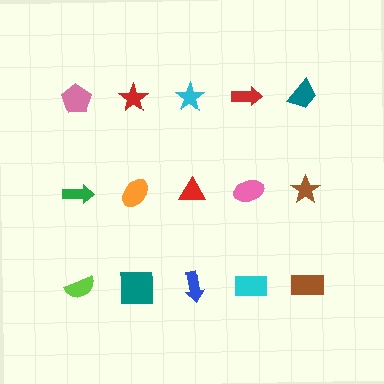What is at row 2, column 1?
A green arrow.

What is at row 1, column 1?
A pink pentagon.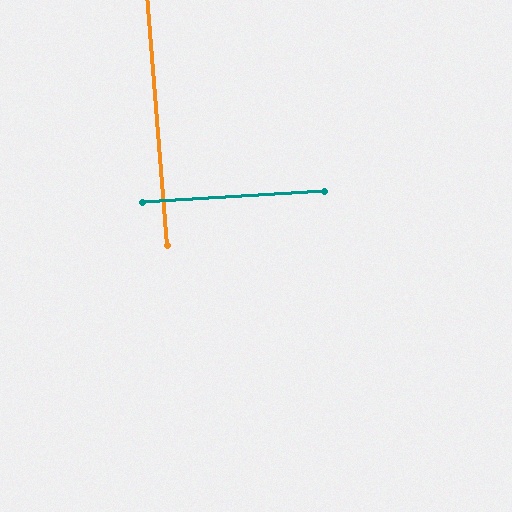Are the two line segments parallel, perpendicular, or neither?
Perpendicular — they meet at approximately 89°.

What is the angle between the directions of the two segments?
Approximately 89 degrees.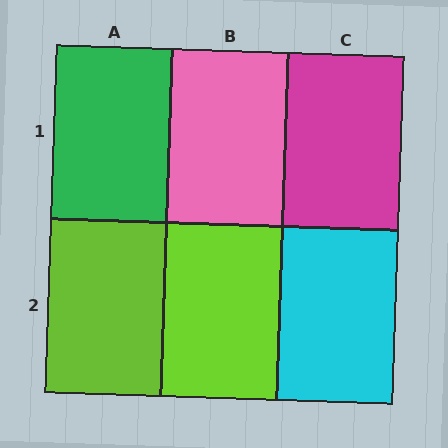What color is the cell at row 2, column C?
Cyan.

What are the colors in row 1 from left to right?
Green, pink, magenta.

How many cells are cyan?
1 cell is cyan.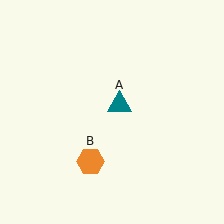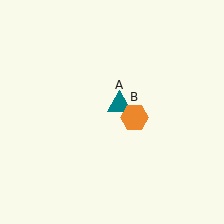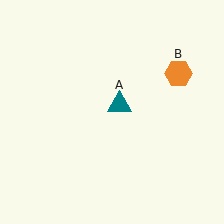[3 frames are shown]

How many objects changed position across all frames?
1 object changed position: orange hexagon (object B).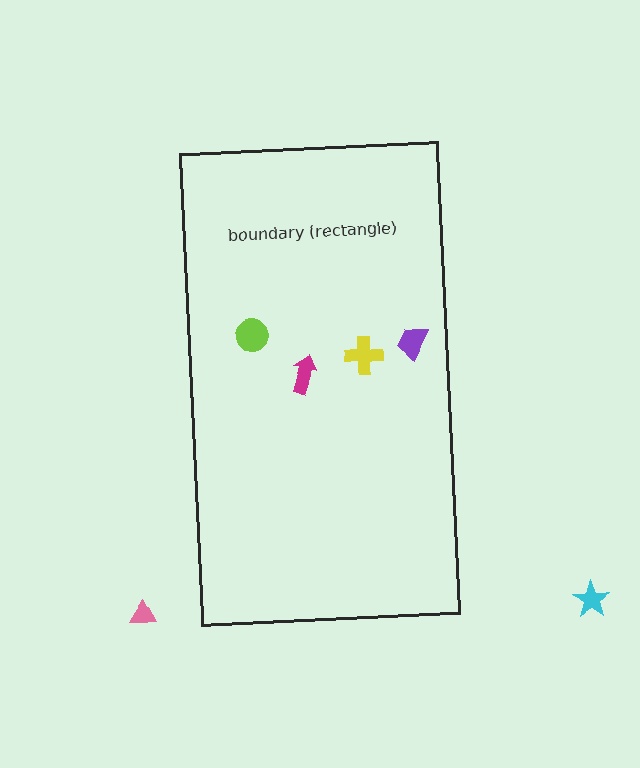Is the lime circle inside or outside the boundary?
Inside.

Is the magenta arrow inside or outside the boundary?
Inside.